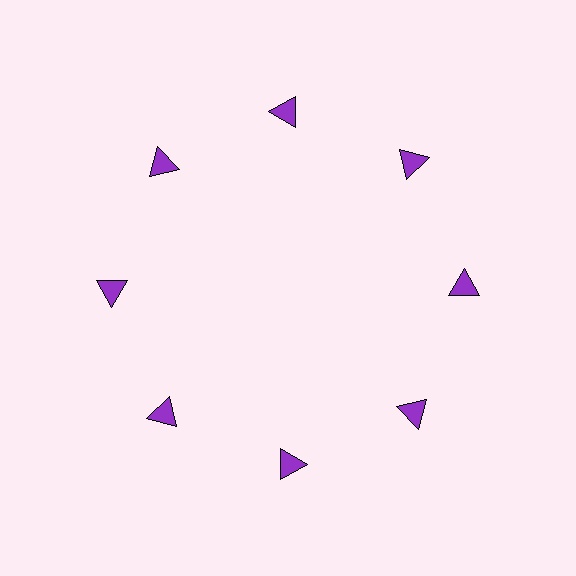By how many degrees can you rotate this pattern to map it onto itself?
The pattern maps onto itself every 45 degrees of rotation.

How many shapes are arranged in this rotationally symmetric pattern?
There are 8 shapes, arranged in 8 groups of 1.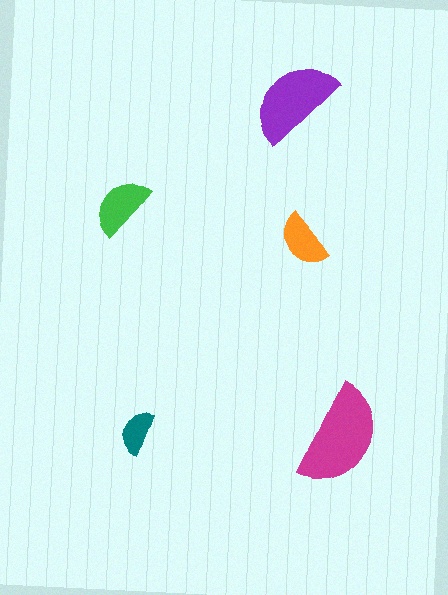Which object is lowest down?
The teal semicircle is bottommost.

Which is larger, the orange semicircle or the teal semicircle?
The orange one.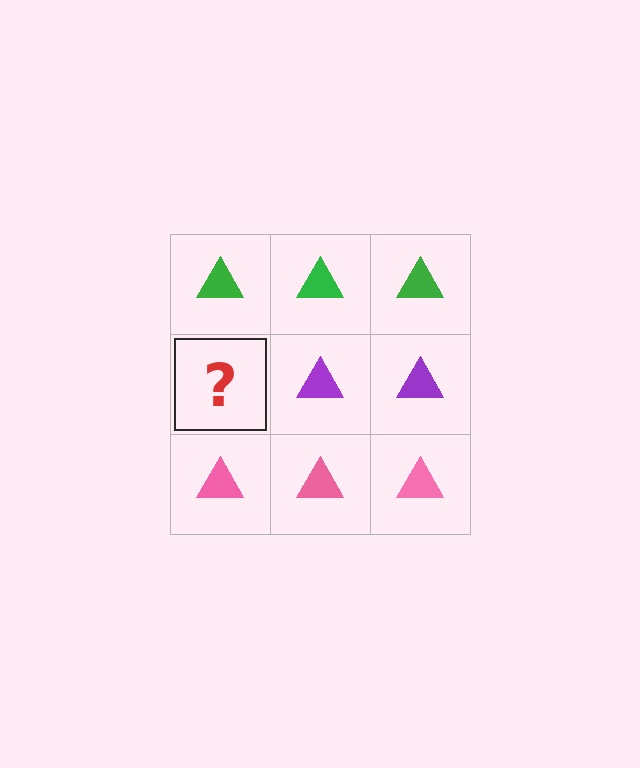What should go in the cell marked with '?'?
The missing cell should contain a purple triangle.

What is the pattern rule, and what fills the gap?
The rule is that each row has a consistent color. The gap should be filled with a purple triangle.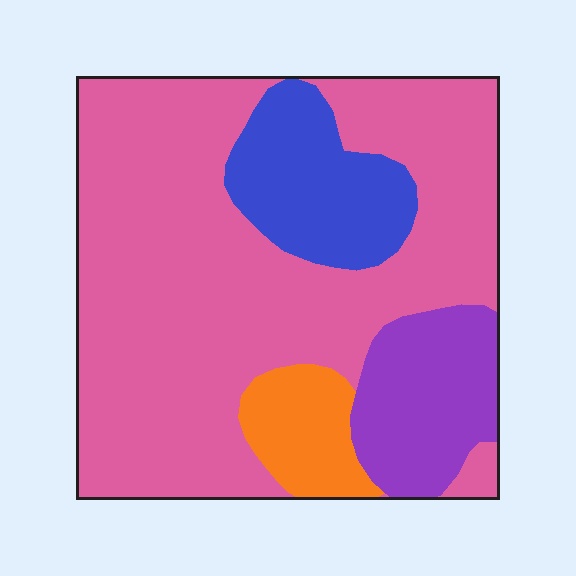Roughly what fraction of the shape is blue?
Blue takes up about one eighth (1/8) of the shape.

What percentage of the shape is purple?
Purple covers 13% of the shape.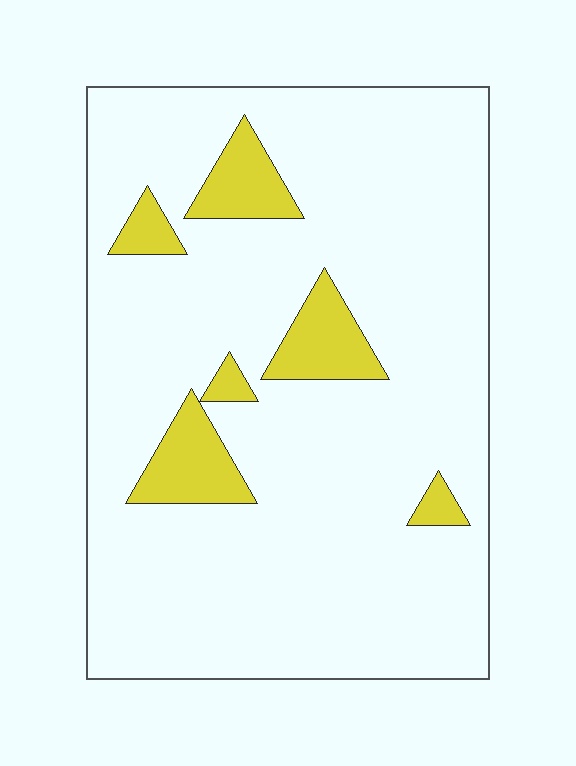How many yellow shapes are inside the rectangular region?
6.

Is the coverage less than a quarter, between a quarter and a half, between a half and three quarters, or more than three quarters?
Less than a quarter.